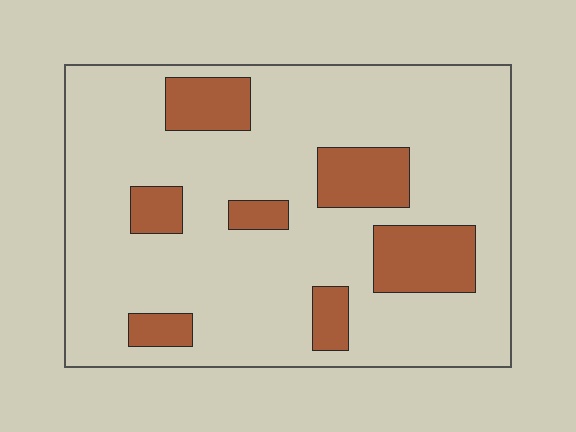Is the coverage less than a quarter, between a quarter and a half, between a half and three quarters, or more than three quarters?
Less than a quarter.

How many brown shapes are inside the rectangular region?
7.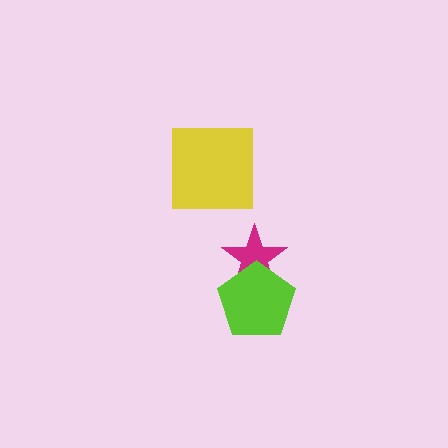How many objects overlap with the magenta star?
1 object overlaps with the magenta star.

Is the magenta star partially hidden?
Yes, it is partially covered by another shape.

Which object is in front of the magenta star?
The lime pentagon is in front of the magenta star.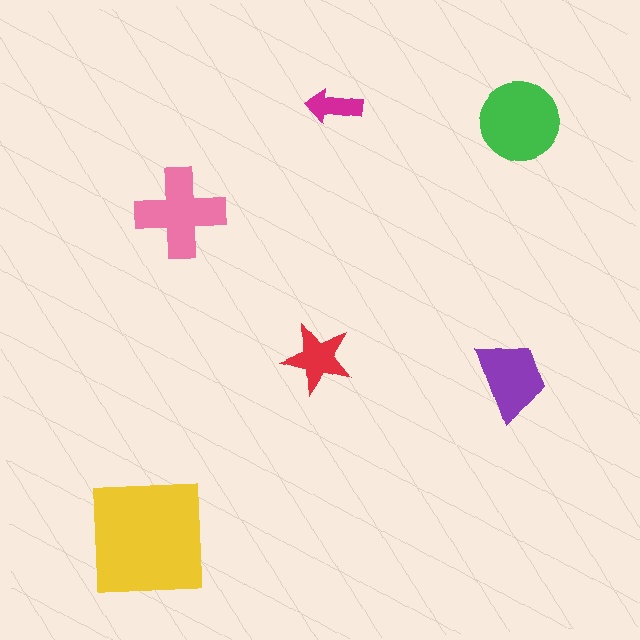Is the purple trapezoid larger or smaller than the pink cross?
Smaller.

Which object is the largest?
The yellow square.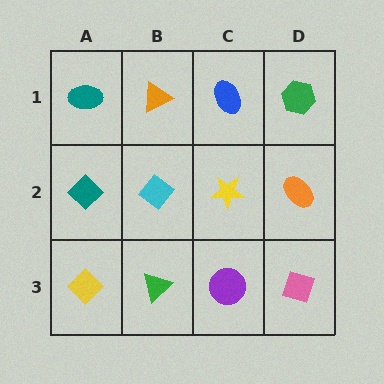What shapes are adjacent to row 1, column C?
A yellow star (row 2, column C), an orange triangle (row 1, column B), a green hexagon (row 1, column D).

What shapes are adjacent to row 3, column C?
A yellow star (row 2, column C), a green triangle (row 3, column B), a pink diamond (row 3, column D).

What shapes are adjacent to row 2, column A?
A teal ellipse (row 1, column A), a yellow diamond (row 3, column A), a cyan diamond (row 2, column B).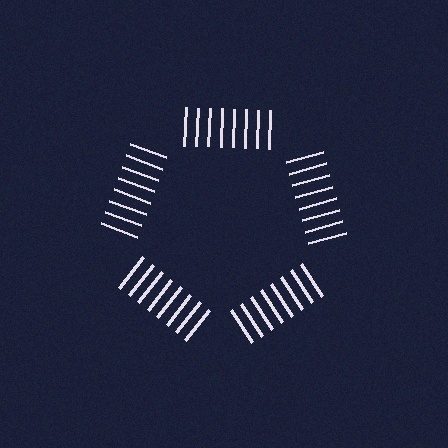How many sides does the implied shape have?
5 sides — the line-ends trace a pentagon.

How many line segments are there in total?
40 — 8 along each of the 5 edges.